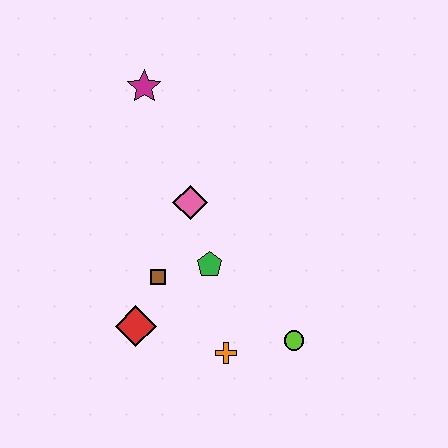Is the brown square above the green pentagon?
No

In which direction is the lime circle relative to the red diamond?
The lime circle is to the right of the red diamond.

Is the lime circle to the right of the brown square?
Yes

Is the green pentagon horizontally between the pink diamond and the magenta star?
No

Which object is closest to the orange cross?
The lime circle is closest to the orange cross.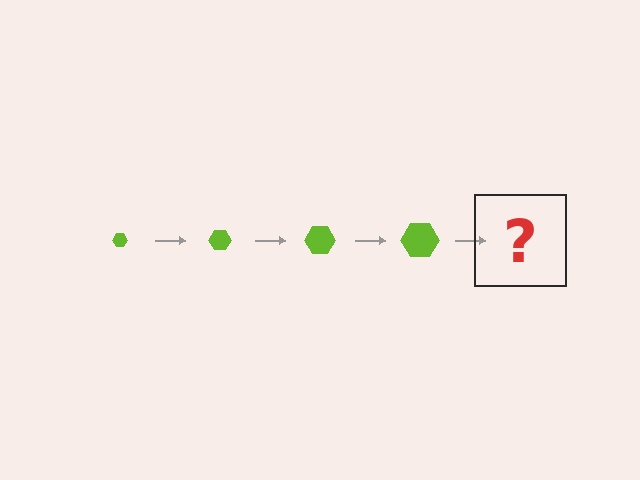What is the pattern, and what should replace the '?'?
The pattern is that the hexagon gets progressively larger each step. The '?' should be a lime hexagon, larger than the previous one.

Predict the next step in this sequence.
The next step is a lime hexagon, larger than the previous one.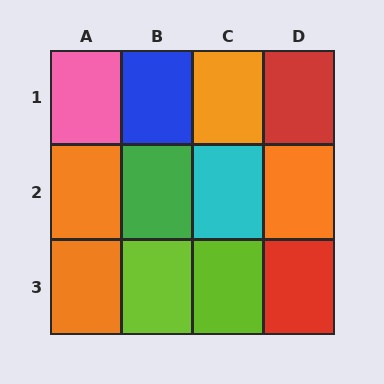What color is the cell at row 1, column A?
Pink.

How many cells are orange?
4 cells are orange.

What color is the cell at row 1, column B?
Blue.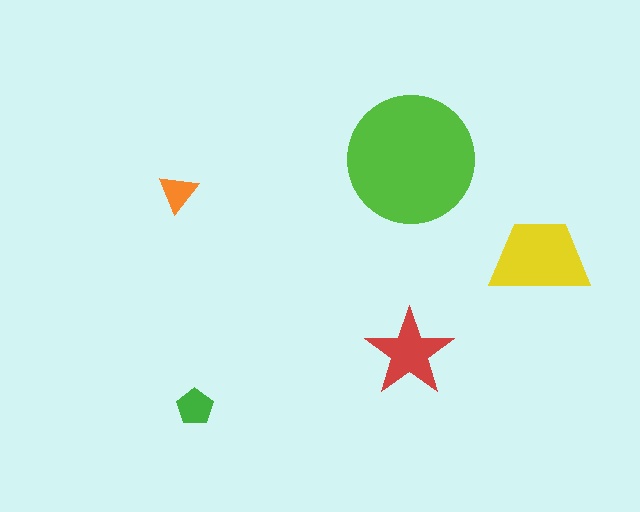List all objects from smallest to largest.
The orange triangle, the green pentagon, the red star, the yellow trapezoid, the lime circle.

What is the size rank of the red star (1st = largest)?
3rd.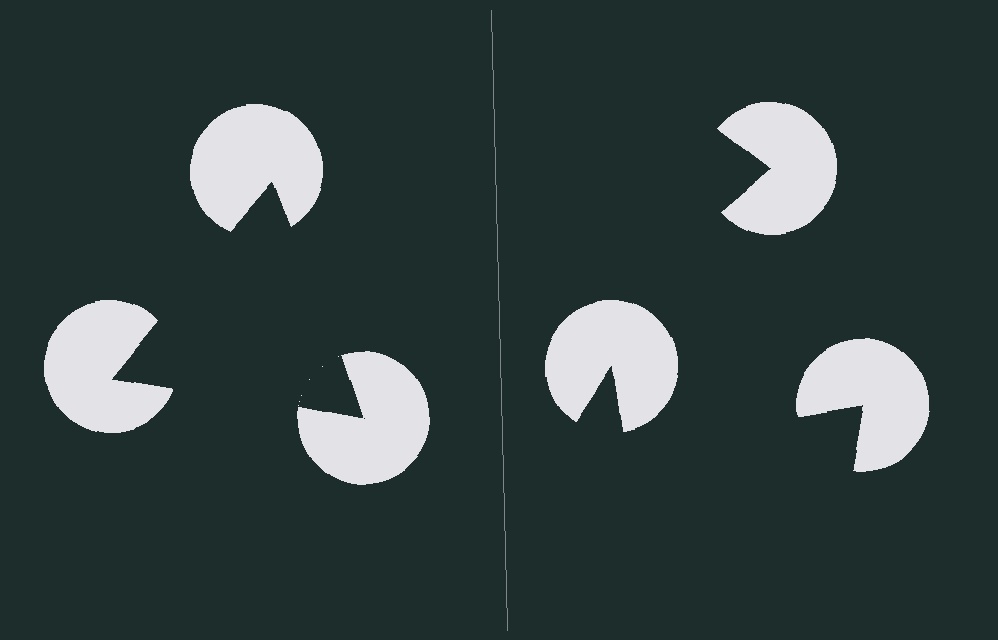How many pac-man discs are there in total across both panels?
6 — 3 on each side.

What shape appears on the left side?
An illusory triangle.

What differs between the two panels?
The pac-man discs are positioned identically on both sides; only the wedge orientations differ. On the left they align to a triangle; on the right they are misaligned.